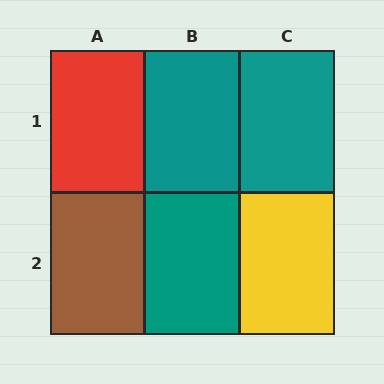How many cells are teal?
3 cells are teal.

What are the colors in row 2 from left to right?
Brown, teal, yellow.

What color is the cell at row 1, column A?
Red.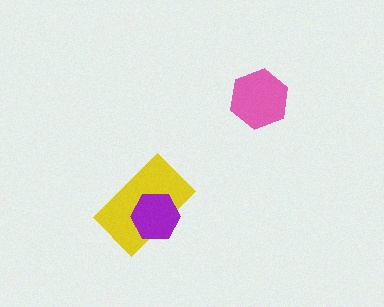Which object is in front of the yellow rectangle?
The purple hexagon is in front of the yellow rectangle.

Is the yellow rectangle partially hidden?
Yes, it is partially covered by another shape.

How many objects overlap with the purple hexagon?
1 object overlaps with the purple hexagon.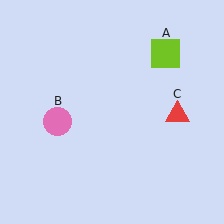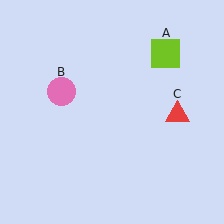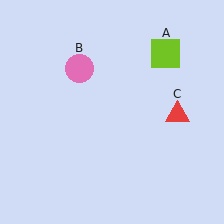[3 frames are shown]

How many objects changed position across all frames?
1 object changed position: pink circle (object B).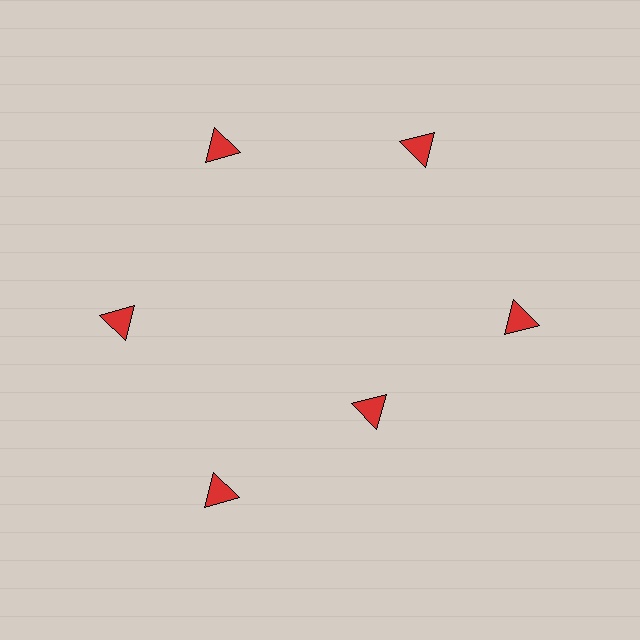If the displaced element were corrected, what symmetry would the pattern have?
It would have 6-fold rotational symmetry — the pattern would map onto itself every 60 degrees.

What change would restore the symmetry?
The symmetry would be restored by moving it outward, back onto the ring so that all 6 triangles sit at equal angles and equal distance from the center.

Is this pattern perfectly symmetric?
No. The 6 red triangles are arranged in a ring, but one element near the 5 o'clock position is pulled inward toward the center, breaking the 6-fold rotational symmetry.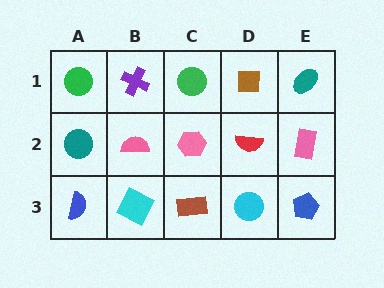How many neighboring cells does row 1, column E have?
2.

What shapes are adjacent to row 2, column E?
A teal ellipse (row 1, column E), a blue pentagon (row 3, column E), a red semicircle (row 2, column D).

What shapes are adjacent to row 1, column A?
A teal circle (row 2, column A), a purple cross (row 1, column B).